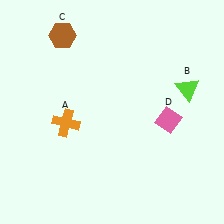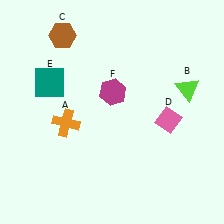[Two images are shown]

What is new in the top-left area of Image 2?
A teal square (E) was added in the top-left area of Image 2.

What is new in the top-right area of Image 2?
A magenta hexagon (F) was added in the top-right area of Image 2.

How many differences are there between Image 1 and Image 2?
There are 2 differences between the two images.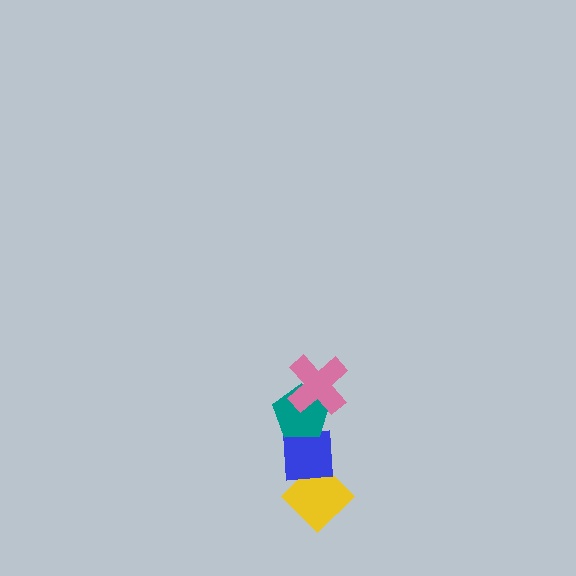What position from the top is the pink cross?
The pink cross is 1st from the top.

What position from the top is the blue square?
The blue square is 3rd from the top.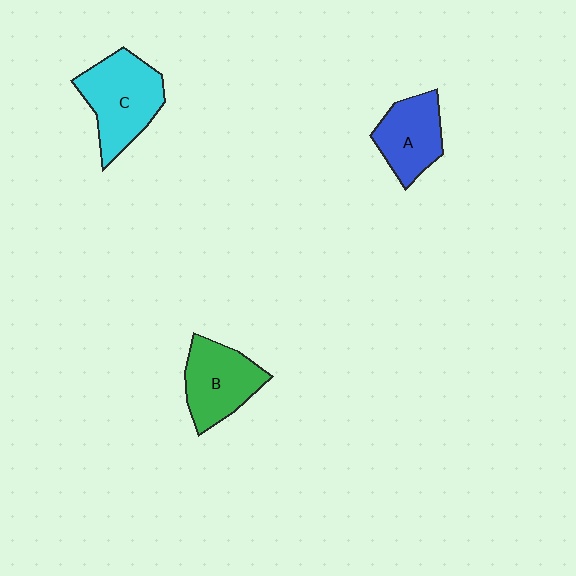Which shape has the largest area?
Shape C (cyan).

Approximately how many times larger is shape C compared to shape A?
Approximately 1.4 times.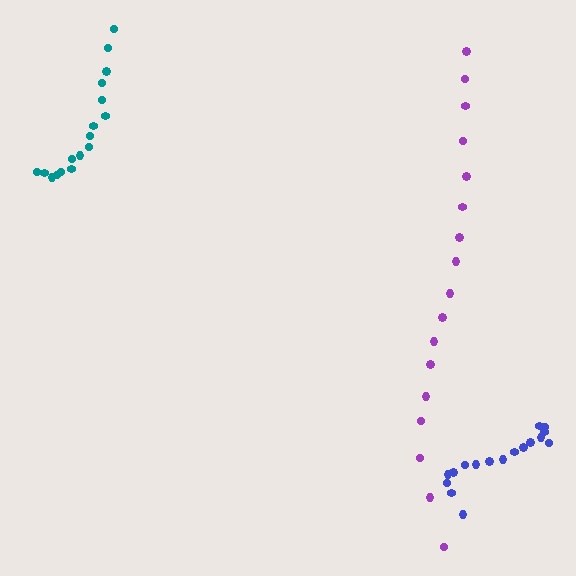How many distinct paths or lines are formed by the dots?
There are 3 distinct paths.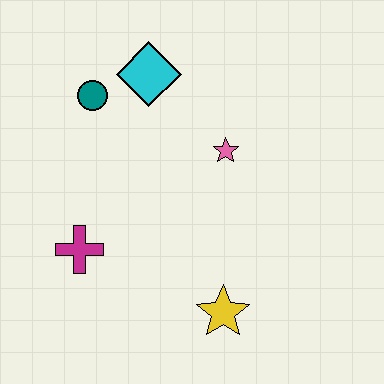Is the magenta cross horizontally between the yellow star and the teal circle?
No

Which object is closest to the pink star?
The cyan diamond is closest to the pink star.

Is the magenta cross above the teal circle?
No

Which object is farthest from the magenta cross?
The cyan diamond is farthest from the magenta cross.